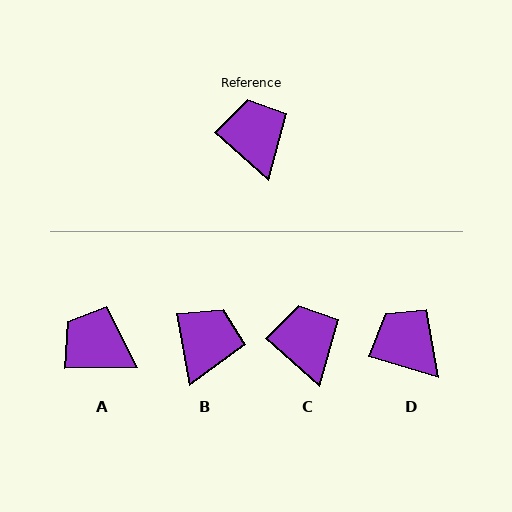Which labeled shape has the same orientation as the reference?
C.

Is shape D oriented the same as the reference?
No, it is off by about 25 degrees.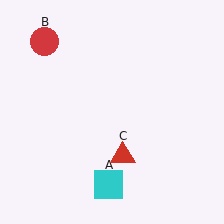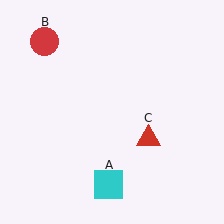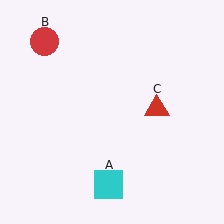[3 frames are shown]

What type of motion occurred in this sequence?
The red triangle (object C) rotated counterclockwise around the center of the scene.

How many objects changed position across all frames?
1 object changed position: red triangle (object C).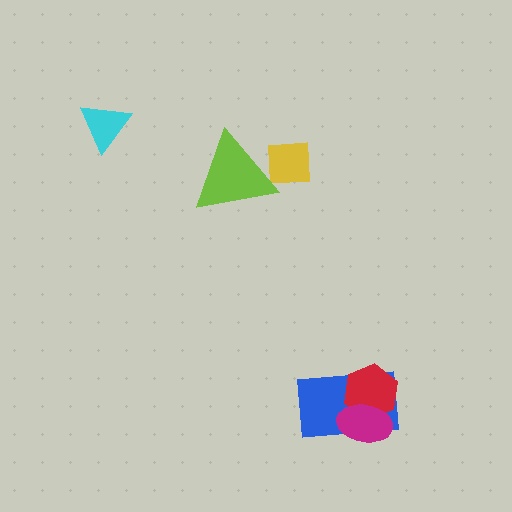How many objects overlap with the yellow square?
1 object overlaps with the yellow square.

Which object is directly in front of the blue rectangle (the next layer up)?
The red hexagon is directly in front of the blue rectangle.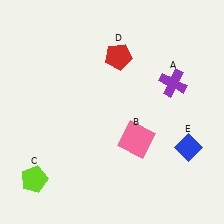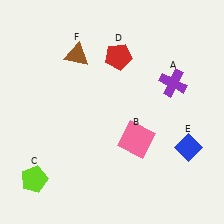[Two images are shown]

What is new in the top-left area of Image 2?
A brown triangle (F) was added in the top-left area of Image 2.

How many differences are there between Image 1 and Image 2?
There is 1 difference between the two images.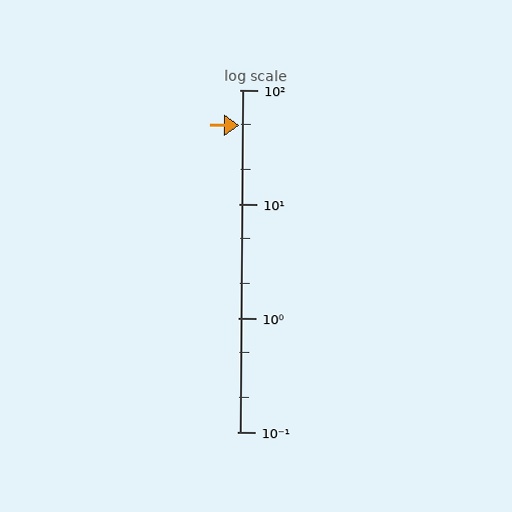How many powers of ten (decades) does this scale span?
The scale spans 3 decades, from 0.1 to 100.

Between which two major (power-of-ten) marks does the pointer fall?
The pointer is between 10 and 100.